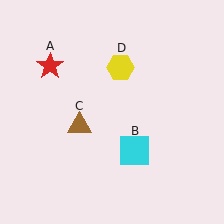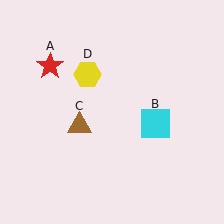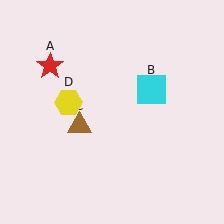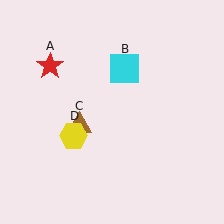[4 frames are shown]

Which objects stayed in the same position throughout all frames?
Red star (object A) and brown triangle (object C) remained stationary.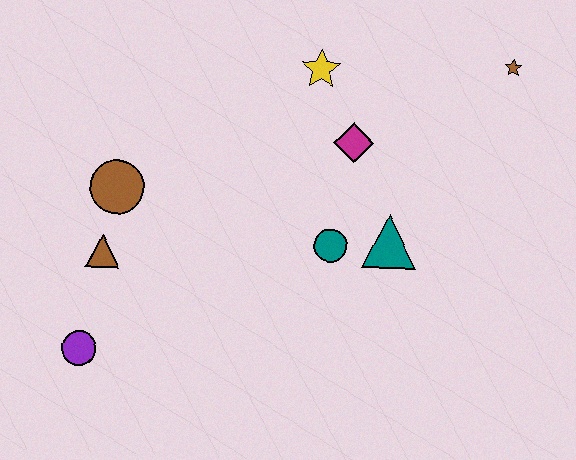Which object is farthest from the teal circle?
The purple circle is farthest from the teal circle.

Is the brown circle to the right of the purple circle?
Yes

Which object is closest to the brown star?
The magenta diamond is closest to the brown star.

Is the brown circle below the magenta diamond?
Yes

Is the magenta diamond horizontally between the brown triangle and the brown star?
Yes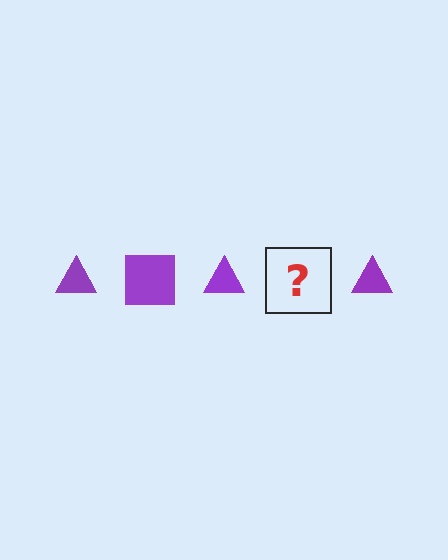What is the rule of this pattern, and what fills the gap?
The rule is that the pattern cycles through triangle, square shapes in purple. The gap should be filled with a purple square.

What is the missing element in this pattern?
The missing element is a purple square.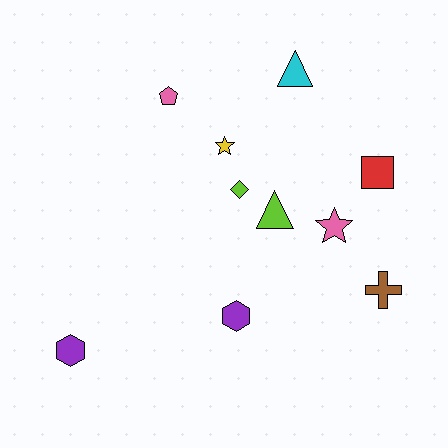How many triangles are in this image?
There are 2 triangles.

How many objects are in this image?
There are 10 objects.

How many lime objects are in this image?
There are 2 lime objects.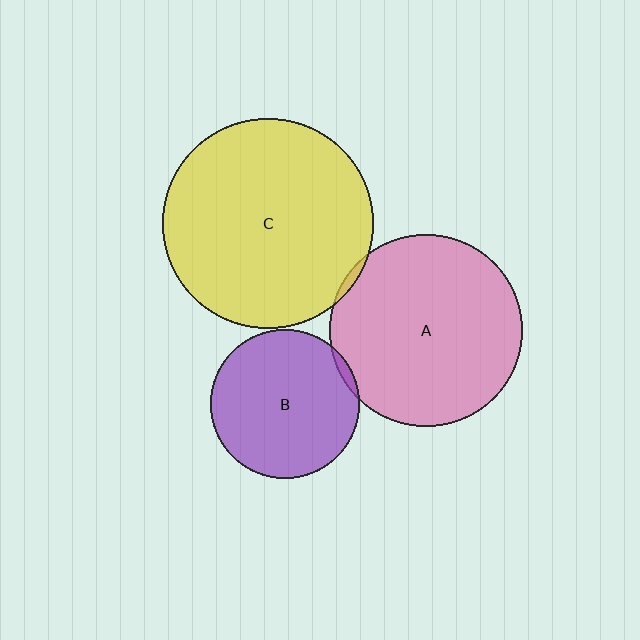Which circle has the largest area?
Circle C (yellow).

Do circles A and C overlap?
Yes.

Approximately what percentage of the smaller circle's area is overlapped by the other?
Approximately 5%.